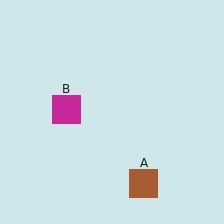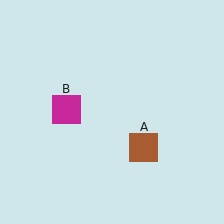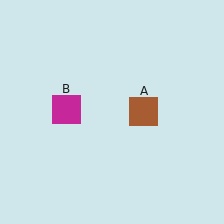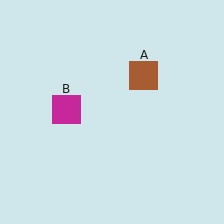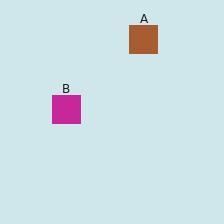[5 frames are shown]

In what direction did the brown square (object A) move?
The brown square (object A) moved up.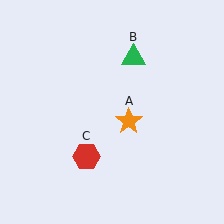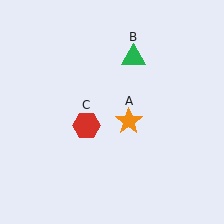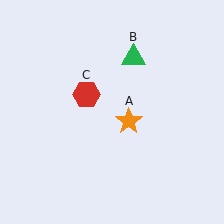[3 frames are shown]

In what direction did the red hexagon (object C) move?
The red hexagon (object C) moved up.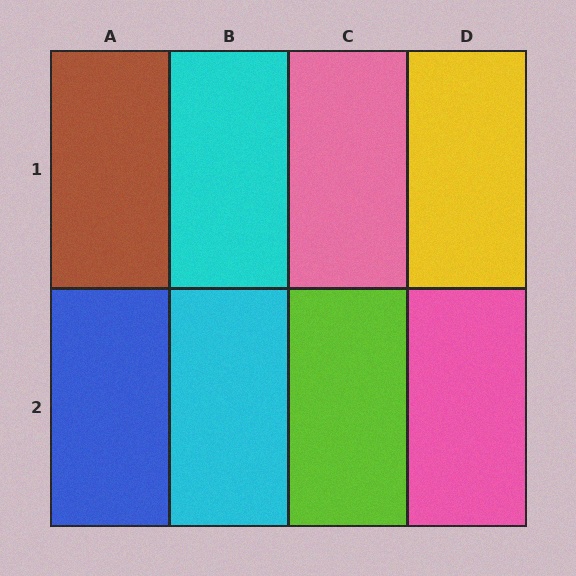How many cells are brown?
1 cell is brown.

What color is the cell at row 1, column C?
Pink.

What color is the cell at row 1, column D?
Yellow.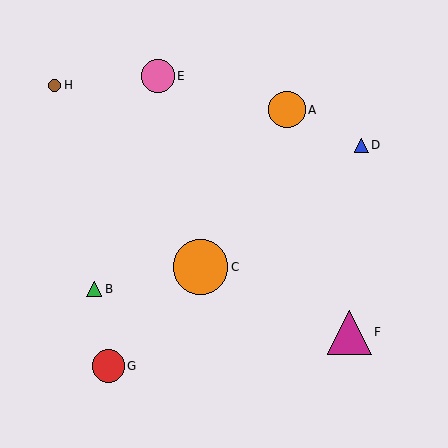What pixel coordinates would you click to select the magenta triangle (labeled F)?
Click at (349, 332) to select the magenta triangle F.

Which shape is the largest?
The orange circle (labeled C) is the largest.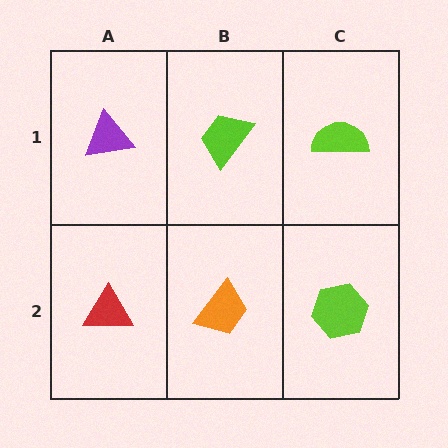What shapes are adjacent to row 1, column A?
A red triangle (row 2, column A), a lime trapezoid (row 1, column B).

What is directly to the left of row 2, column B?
A red triangle.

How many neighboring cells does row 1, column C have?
2.